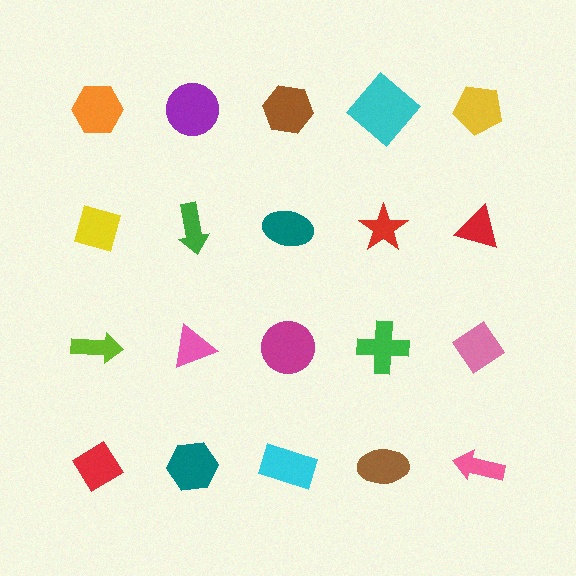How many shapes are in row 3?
5 shapes.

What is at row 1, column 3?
A brown hexagon.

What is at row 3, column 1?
A lime arrow.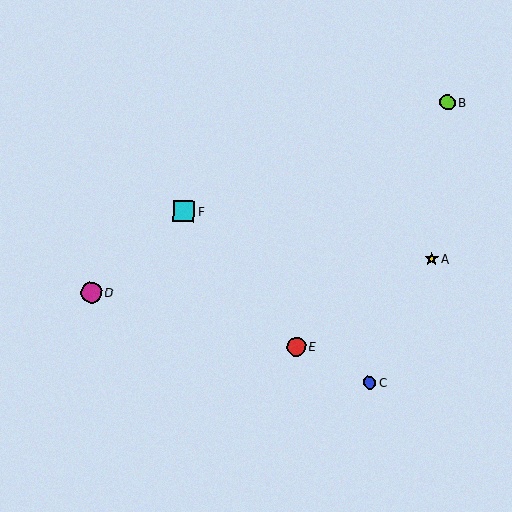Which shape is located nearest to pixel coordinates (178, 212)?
The cyan square (labeled F) at (184, 212) is nearest to that location.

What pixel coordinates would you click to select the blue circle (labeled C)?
Click at (370, 382) to select the blue circle C.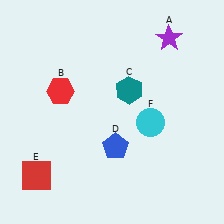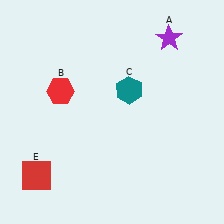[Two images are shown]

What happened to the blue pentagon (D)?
The blue pentagon (D) was removed in Image 2. It was in the bottom-right area of Image 1.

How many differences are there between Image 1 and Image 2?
There are 2 differences between the two images.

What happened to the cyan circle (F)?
The cyan circle (F) was removed in Image 2. It was in the bottom-right area of Image 1.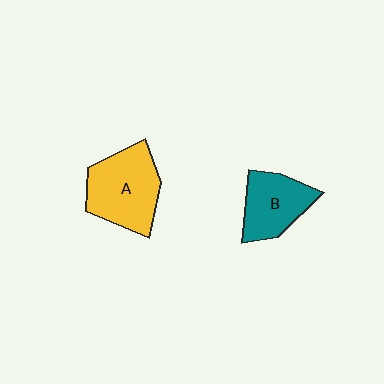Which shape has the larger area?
Shape A (yellow).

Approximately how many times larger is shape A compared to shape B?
Approximately 1.3 times.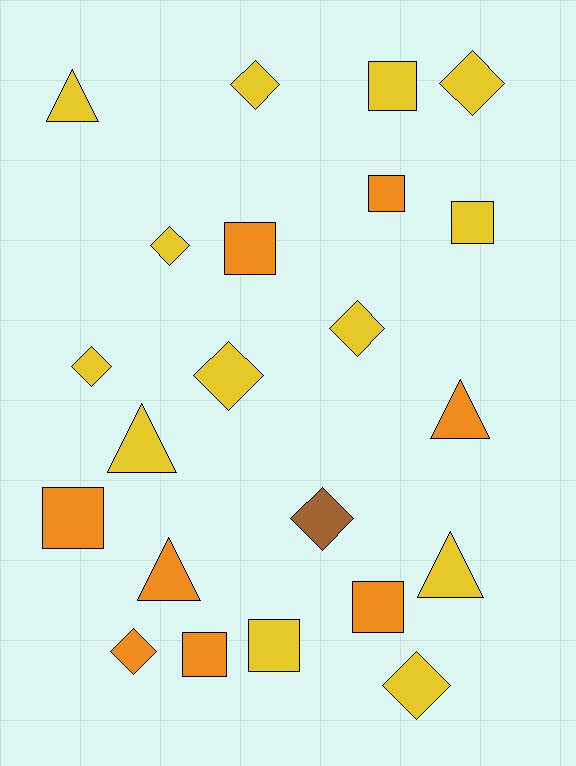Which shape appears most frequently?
Diamond, with 9 objects.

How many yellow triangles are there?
There are 3 yellow triangles.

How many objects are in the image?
There are 22 objects.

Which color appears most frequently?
Yellow, with 13 objects.